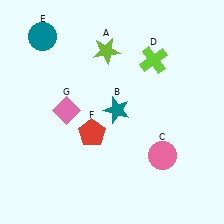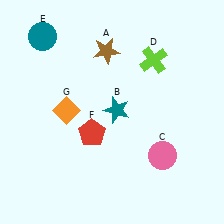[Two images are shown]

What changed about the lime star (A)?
In Image 1, A is lime. In Image 2, it changed to brown.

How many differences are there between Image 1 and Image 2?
There are 2 differences between the two images.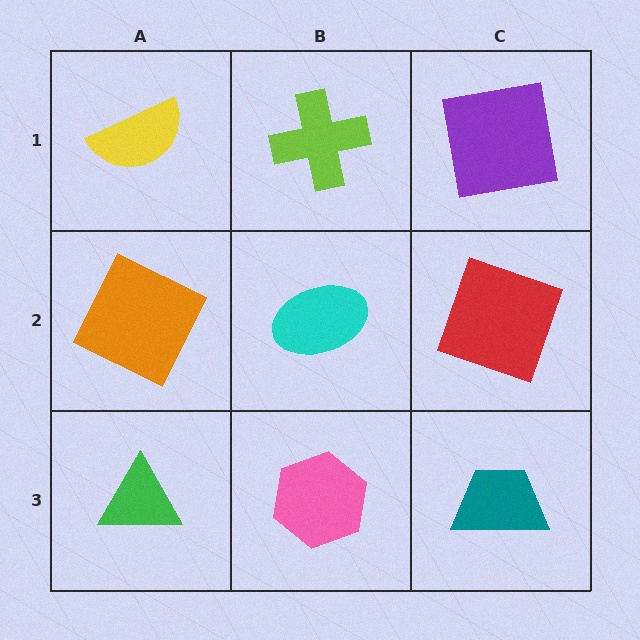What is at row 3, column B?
A pink hexagon.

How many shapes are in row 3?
3 shapes.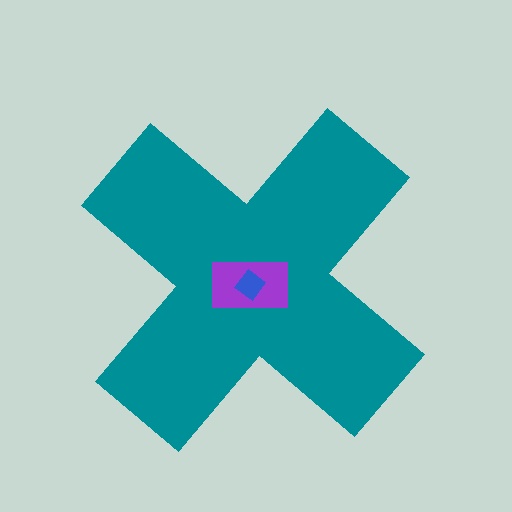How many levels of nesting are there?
3.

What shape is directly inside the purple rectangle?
The blue diamond.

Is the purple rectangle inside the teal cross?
Yes.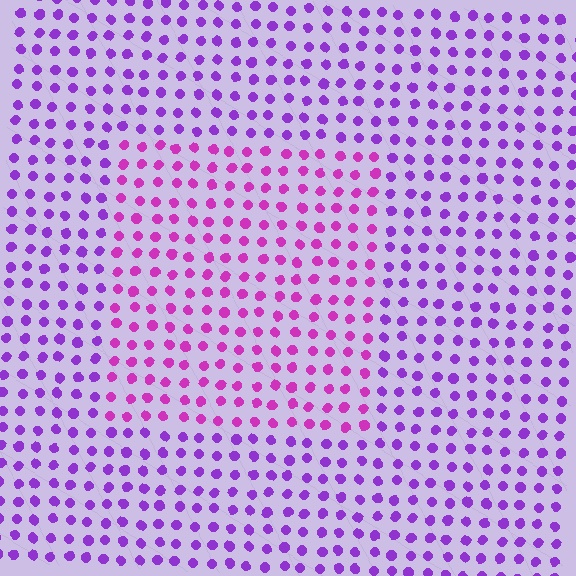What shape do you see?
I see a rectangle.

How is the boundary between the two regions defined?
The boundary is defined purely by a slight shift in hue (about 32 degrees). Spacing, size, and orientation are identical on both sides.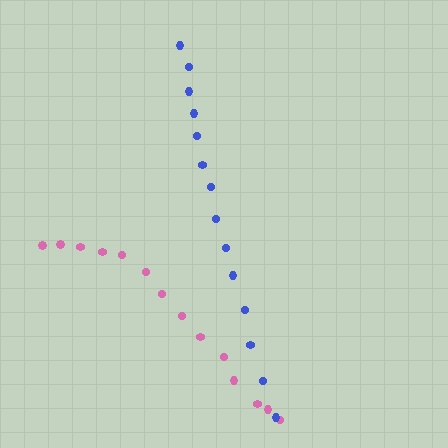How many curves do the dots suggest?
There are 2 distinct paths.